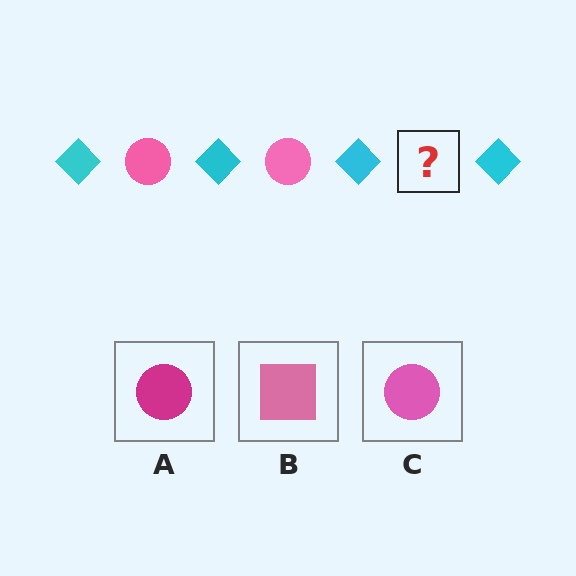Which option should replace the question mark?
Option C.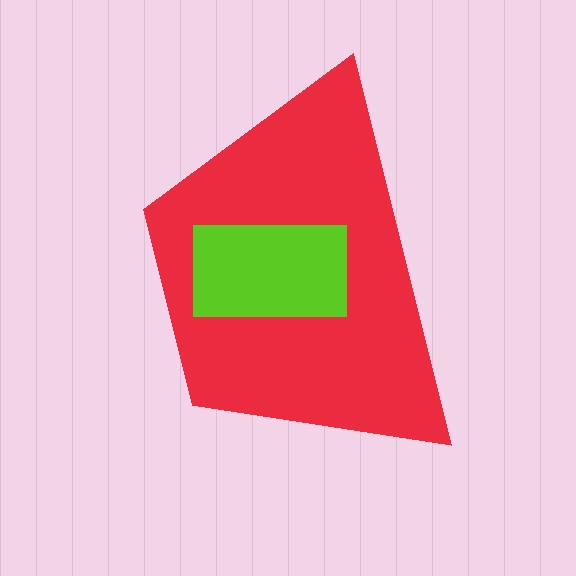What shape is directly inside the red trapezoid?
The lime rectangle.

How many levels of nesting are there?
2.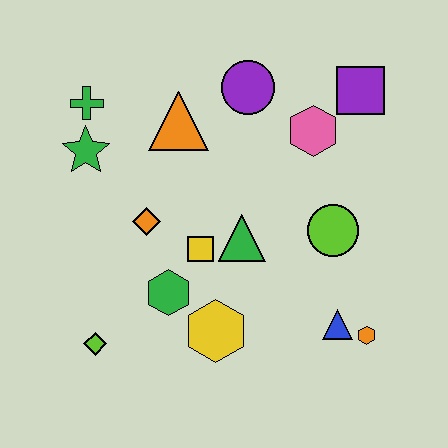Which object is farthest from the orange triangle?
The orange hexagon is farthest from the orange triangle.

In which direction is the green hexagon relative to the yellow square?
The green hexagon is below the yellow square.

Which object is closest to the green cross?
The green star is closest to the green cross.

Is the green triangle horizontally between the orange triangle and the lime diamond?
No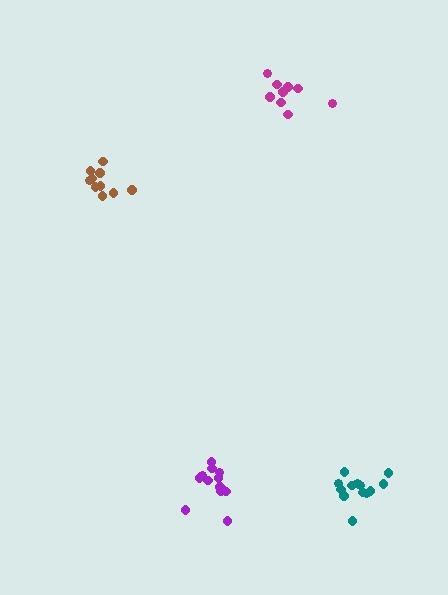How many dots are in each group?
Group 1: 9 dots, Group 2: 13 dots, Group 3: 10 dots, Group 4: 13 dots (45 total).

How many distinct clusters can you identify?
There are 4 distinct clusters.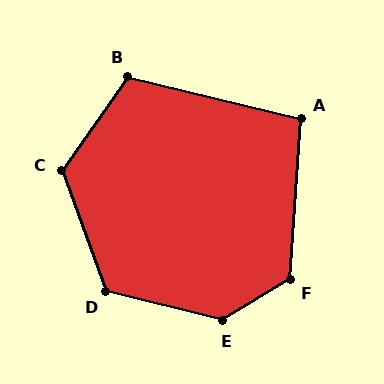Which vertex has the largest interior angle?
E, at approximately 135 degrees.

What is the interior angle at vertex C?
Approximately 125 degrees (obtuse).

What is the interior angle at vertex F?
Approximately 125 degrees (obtuse).